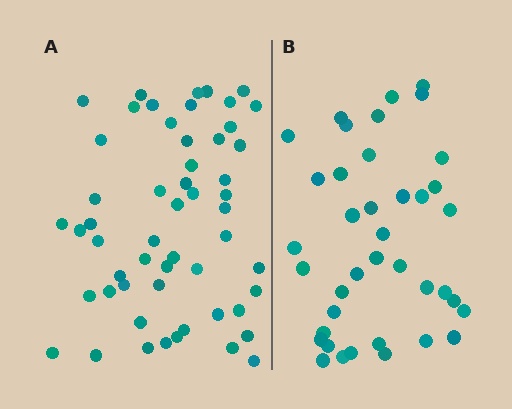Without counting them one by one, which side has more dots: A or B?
Region A (the left region) has more dots.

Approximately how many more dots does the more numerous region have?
Region A has approximately 15 more dots than region B.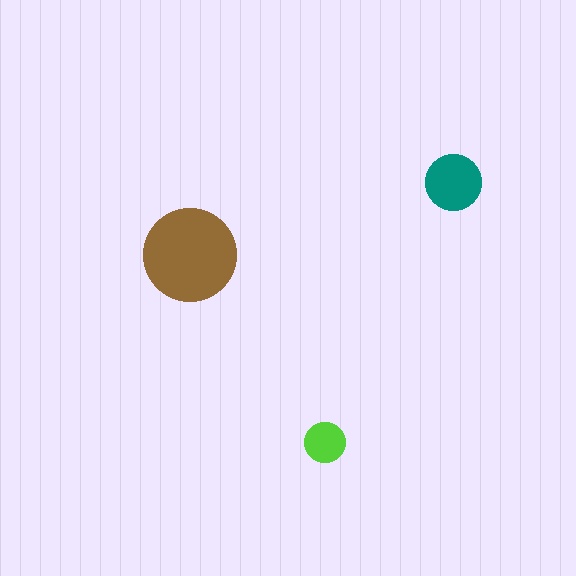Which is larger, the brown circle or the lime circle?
The brown one.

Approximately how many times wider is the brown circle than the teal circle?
About 1.5 times wider.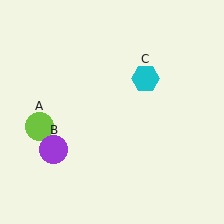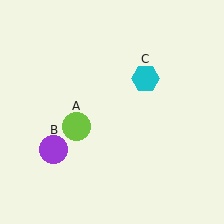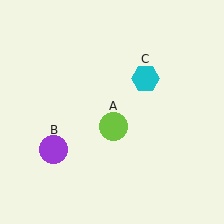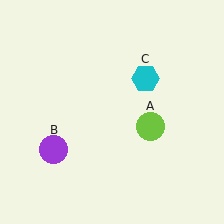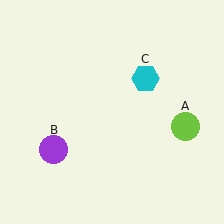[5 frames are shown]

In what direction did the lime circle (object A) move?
The lime circle (object A) moved right.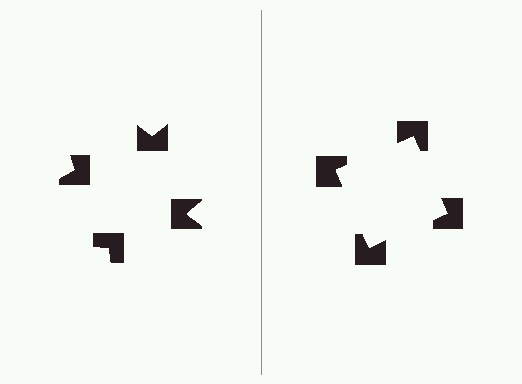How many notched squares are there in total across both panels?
8 — 4 on each side.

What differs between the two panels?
The notched squares are positioned identically on both sides; only the wedge orientations differ. On the right they align to a square; on the left they are misaligned.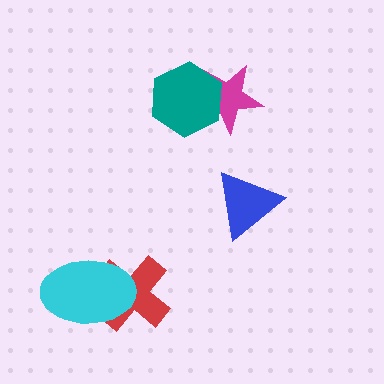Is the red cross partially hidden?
Yes, it is partially covered by another shape.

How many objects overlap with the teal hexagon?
1 object overlaps with the teal hexagon.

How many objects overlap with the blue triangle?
0 objects overlap with the blue triangle.